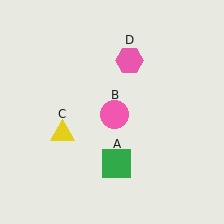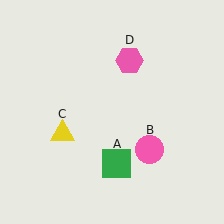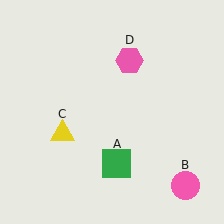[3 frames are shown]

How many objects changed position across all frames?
1 object changed position: pink circle (object B).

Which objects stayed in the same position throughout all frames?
Green square (object A) and yellow triangle (object C) and pink hexagon (object D) remained stationary.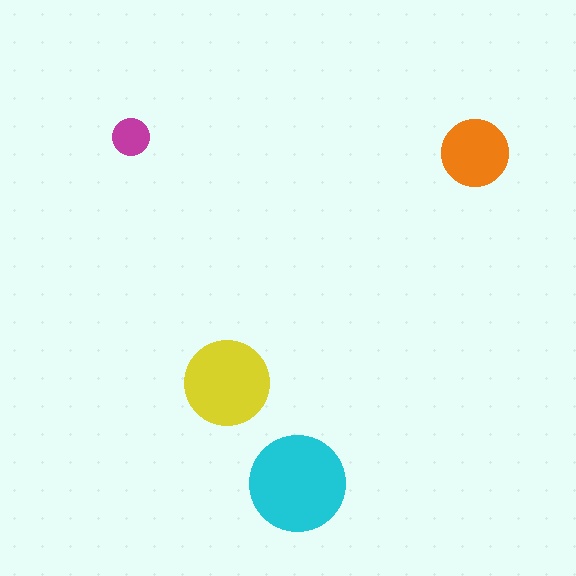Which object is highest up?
The magenta circle is topmost.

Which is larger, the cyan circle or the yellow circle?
The cyan one.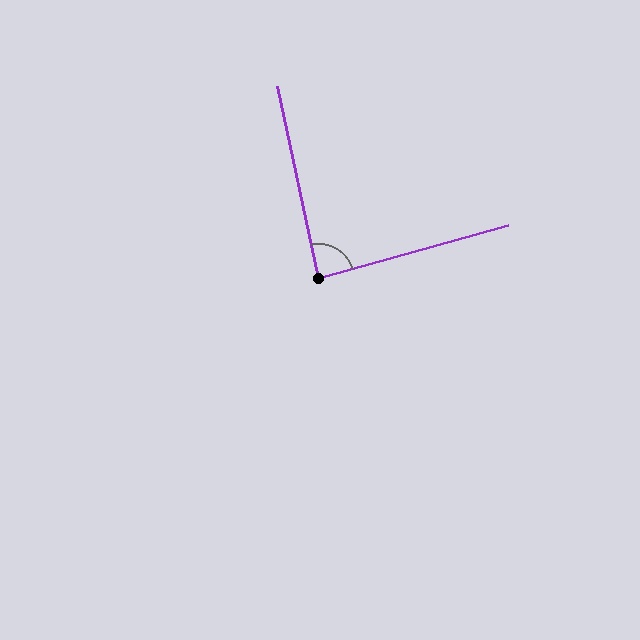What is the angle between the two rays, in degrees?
Approximately 86 degrees.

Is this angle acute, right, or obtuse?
It is approximately a right angle.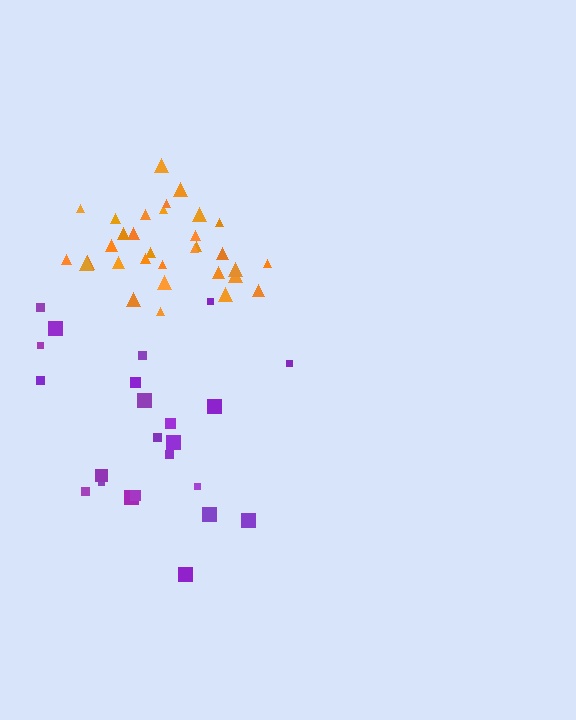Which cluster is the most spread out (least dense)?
Purple.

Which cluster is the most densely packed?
Orange.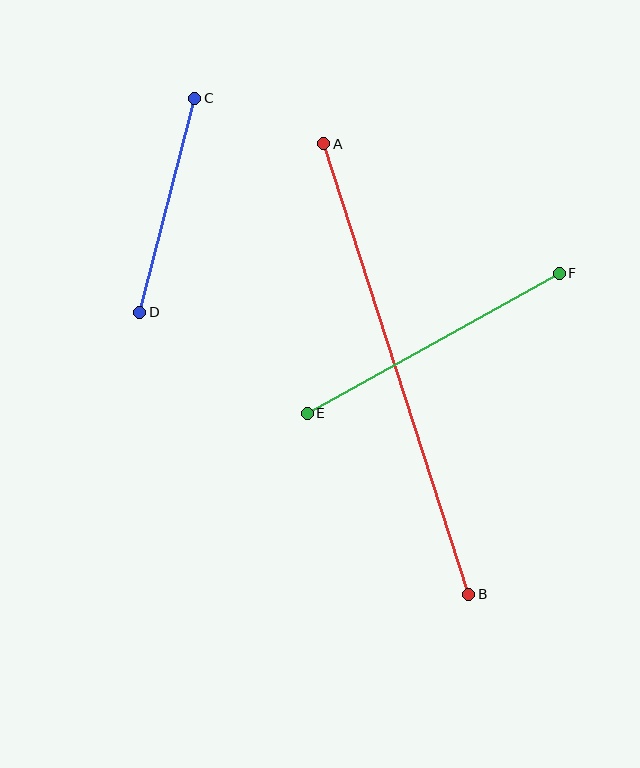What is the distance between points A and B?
The distance is approximately 473 pixels.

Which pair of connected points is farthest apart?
Points A and B are farthest apart.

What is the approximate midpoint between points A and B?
The midpoint is at approximately (396, 369) pixels.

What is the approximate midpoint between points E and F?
The midpoint is at approximately (433, 343) pixels.